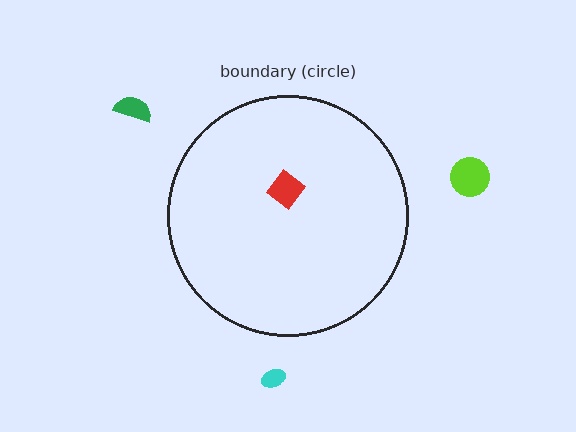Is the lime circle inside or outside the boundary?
Outside.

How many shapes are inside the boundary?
1 inside, 3 outside.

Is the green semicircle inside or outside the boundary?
Outside.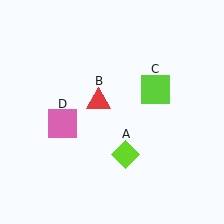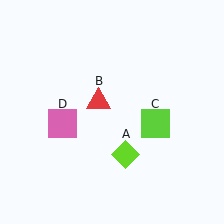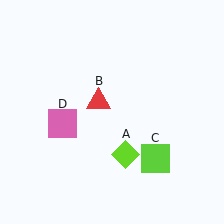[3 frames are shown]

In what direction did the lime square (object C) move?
The lime square (object C) moved down.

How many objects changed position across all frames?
1 object changed position: lime square (object C).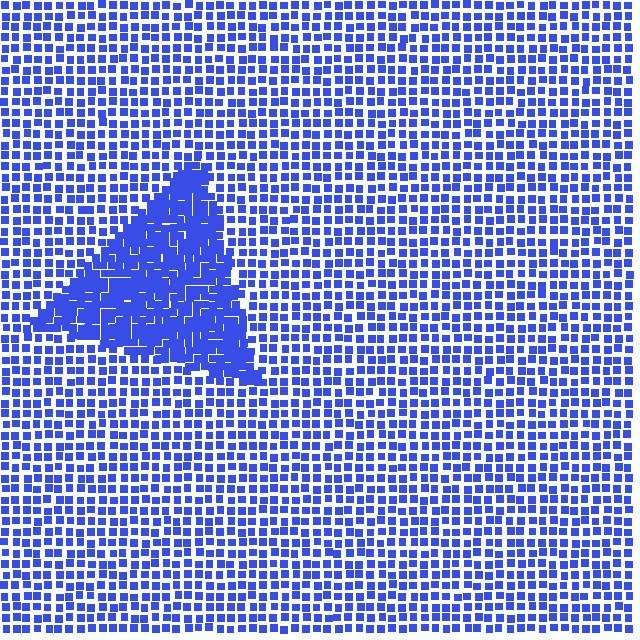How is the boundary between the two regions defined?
The boundary is defined by a change in element density (approximately 1.9x ratio). All elements are the same color, size, and shape.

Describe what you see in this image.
The image contains small blue elements arranged at two different densities. A triangle-shaped region is visible where the elements are more densely packed than the surrounding area.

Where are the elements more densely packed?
The elements are more densely packed inside the triangle boundary.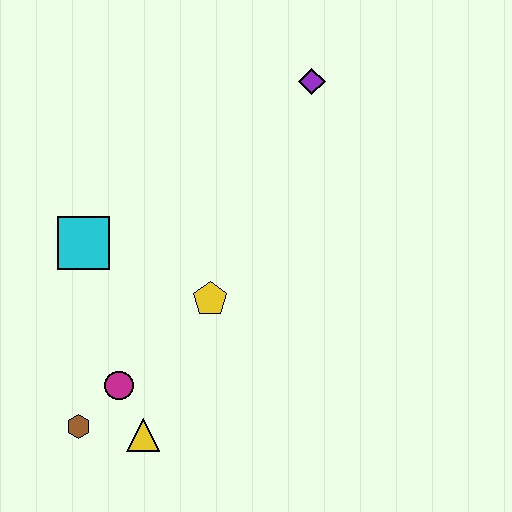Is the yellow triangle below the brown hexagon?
Yes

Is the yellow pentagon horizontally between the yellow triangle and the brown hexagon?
No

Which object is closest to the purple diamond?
The yellow pentagon is closest to the purple diamond.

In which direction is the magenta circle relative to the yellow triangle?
The magenta circle is above the yellow triangle.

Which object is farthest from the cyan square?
The purple diamond is farthest from the cyan square.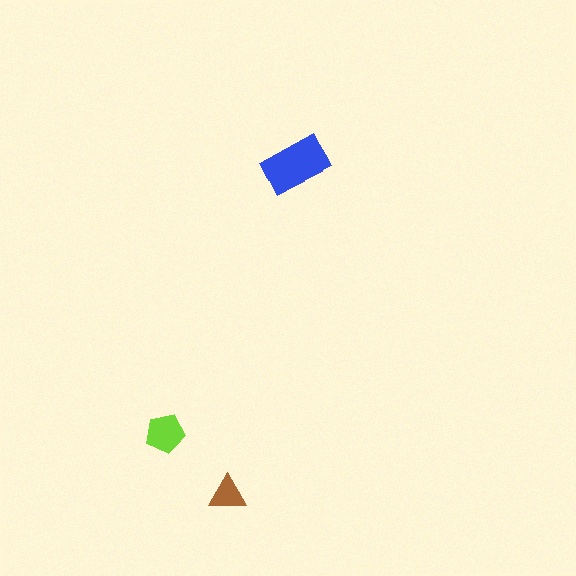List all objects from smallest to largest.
The brown triangle, the lime pentagon, the blue rectangle.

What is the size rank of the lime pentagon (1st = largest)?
2nd.